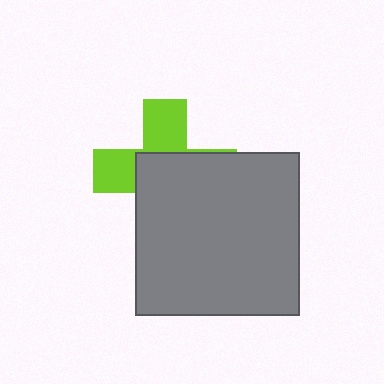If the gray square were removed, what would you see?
You would see the complete lime cross.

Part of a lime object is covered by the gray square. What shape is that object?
It is a cross.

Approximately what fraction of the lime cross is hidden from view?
Roughly 60% of the lime cross is hidden behind the gray square.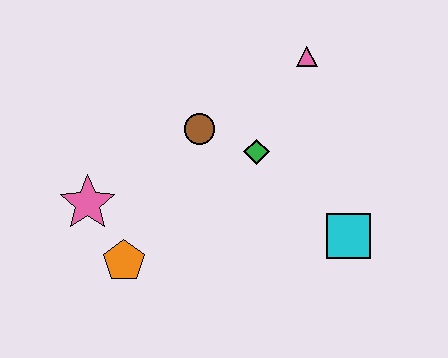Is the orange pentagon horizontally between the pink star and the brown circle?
Yes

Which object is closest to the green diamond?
The brown circle is closest to the green diamond.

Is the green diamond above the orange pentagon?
Yes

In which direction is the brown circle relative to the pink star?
The brown circle is to the right of the pink star.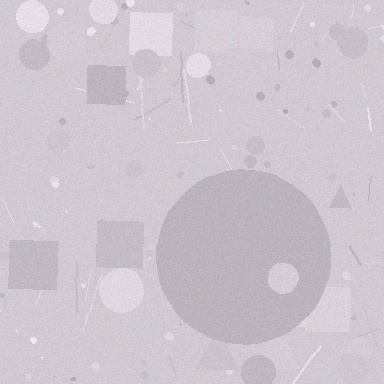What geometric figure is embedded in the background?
A circle is embedded in the background.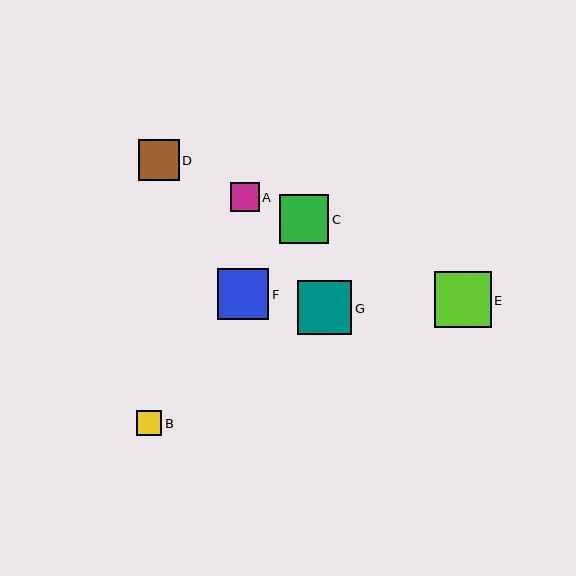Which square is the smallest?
Square B is the smallest with a size of approximately 26 pixels.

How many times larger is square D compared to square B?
Square D is approximately 1.6 times the size of square B.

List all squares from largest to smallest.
From largest to smallest: E, G, F, C, D, A, B.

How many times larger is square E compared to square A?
Square E is approximately 2.0 times the size of square A.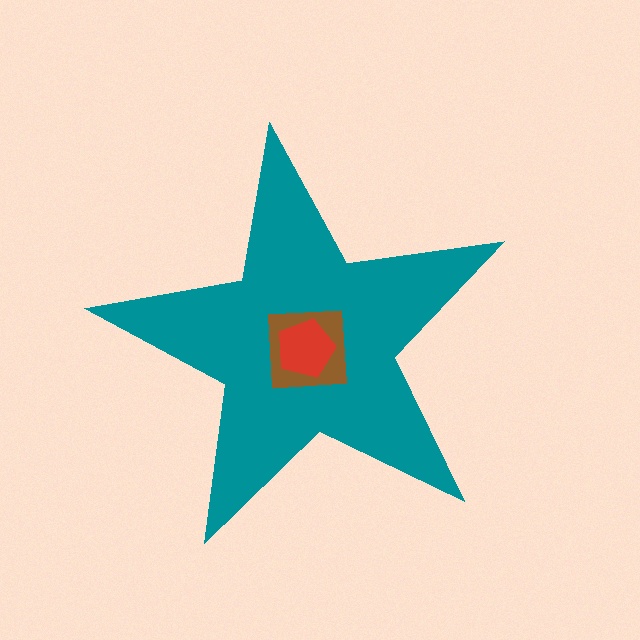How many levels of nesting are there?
3.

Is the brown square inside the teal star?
Yes.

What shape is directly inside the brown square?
The red pentagon.